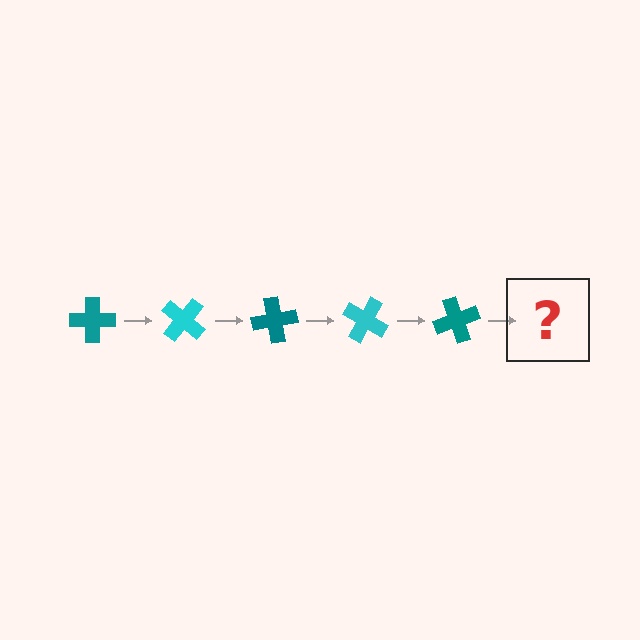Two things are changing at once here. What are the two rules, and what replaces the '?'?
The two rules are that it rotates 40 degrees each step and the color cycles through teal and cyan. The '?' should be a cyan cross, rotated 200 degrees from the start.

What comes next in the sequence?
The next element should be a cyan cross, rotated 200 degrees from the start.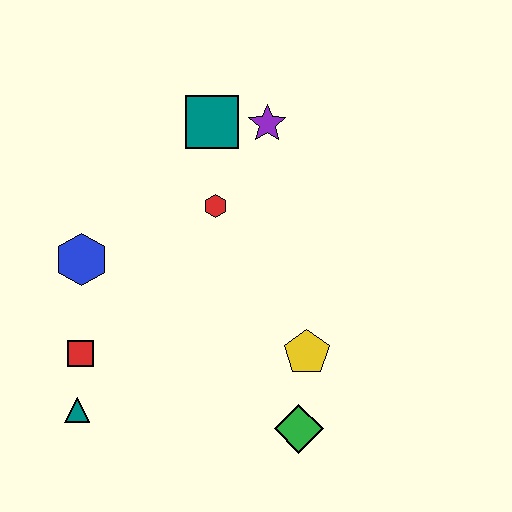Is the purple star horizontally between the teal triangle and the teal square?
No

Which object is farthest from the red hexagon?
The teal triangle is farthest from the red hexagon.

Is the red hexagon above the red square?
Yes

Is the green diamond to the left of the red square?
No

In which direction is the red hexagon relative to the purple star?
The red hexagon is below the purple star.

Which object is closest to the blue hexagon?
The red square is closest to the blue hexagon.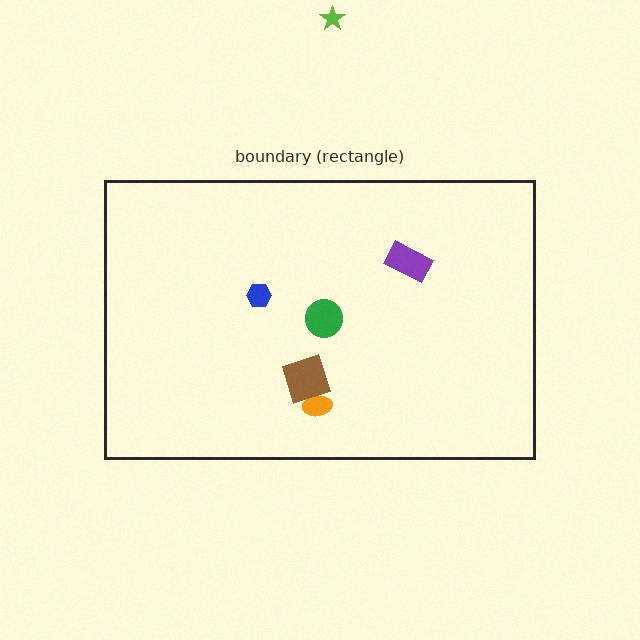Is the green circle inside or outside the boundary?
Inside.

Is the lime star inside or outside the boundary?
Outside.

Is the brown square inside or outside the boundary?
Inside.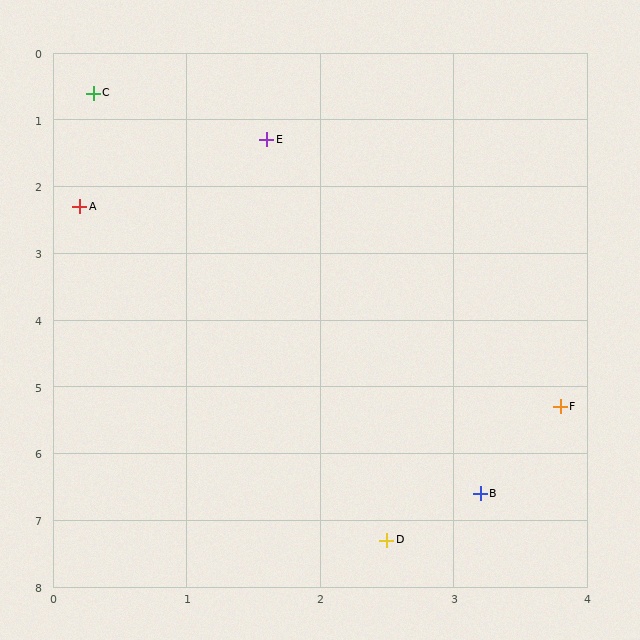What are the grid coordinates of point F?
Point F is at approximately (3.8, 5.3).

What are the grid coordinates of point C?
Point C is at approximately (0.3, 0.6).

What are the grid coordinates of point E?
Point E is at approximately (1.6, 1.3).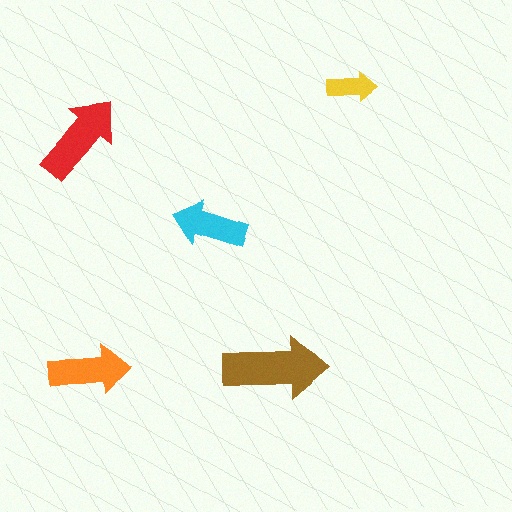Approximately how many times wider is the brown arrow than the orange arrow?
About 1.5 times wider.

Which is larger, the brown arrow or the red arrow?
The brown one.